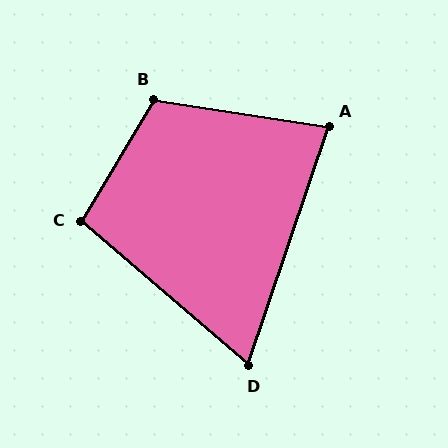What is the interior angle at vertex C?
Approximately 100 degrees (obtuse).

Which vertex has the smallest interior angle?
D, at approximately 68 degrees.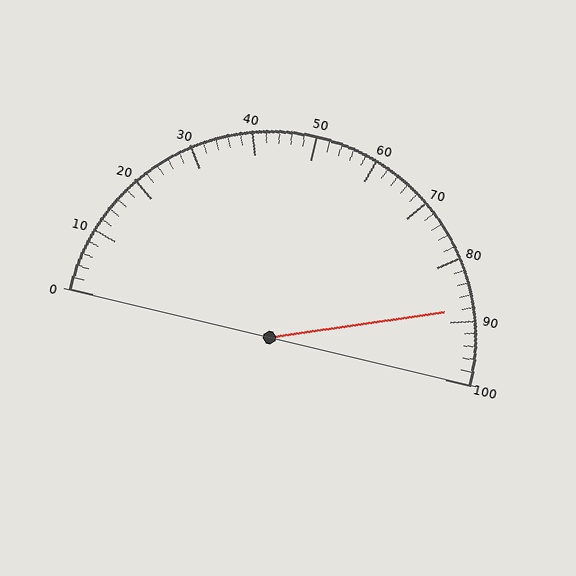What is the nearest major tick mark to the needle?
The nearest major tick mark is 90.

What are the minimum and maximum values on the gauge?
The gauge ranges from 0 to 100.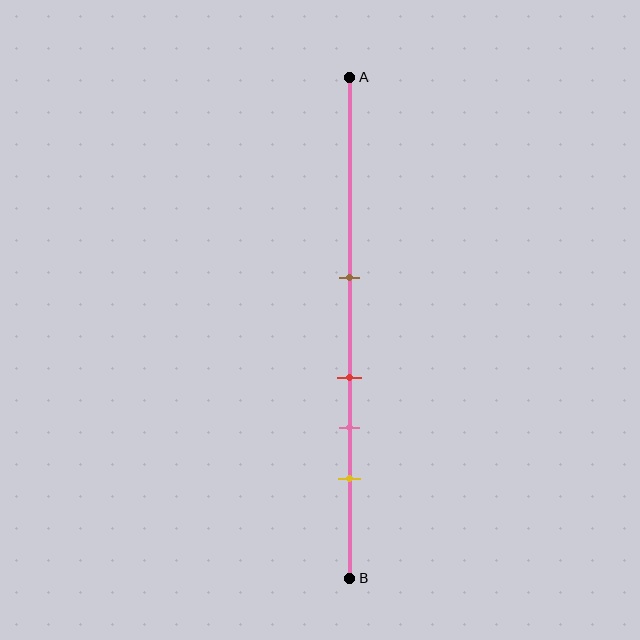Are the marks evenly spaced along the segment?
No, the marks are not evenly spaced.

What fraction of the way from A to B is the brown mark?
The brown mark is approximately 40% (0.4) of the way from A to B.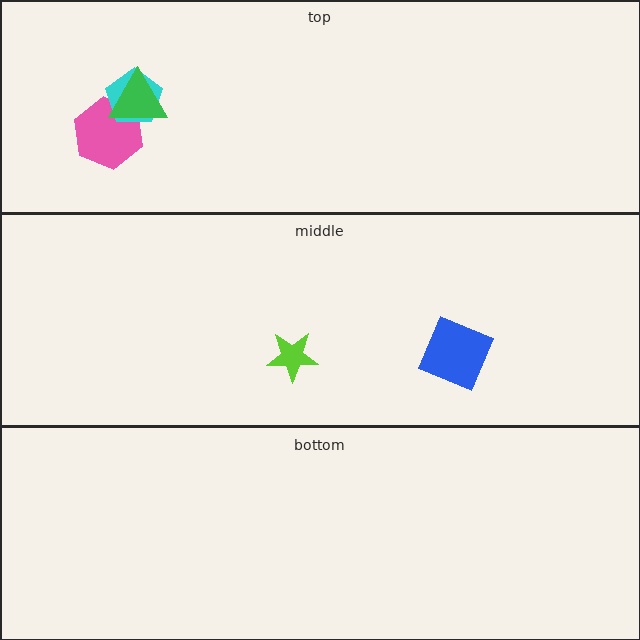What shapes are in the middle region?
The blue square, the lime star.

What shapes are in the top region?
The pink hexagon, the cyan pentagon, the green triangle.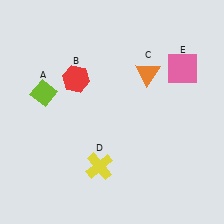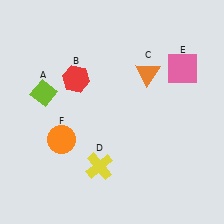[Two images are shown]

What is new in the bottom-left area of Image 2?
An orange circle (F) was added in the bottom-left area of Image 2.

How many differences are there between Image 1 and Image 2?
There is 1 difference between the two images.